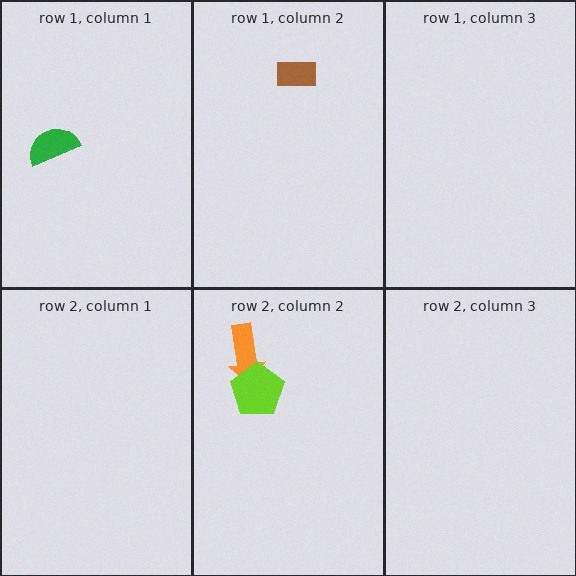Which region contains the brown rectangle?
The row 1, column 2 region.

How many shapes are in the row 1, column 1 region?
1.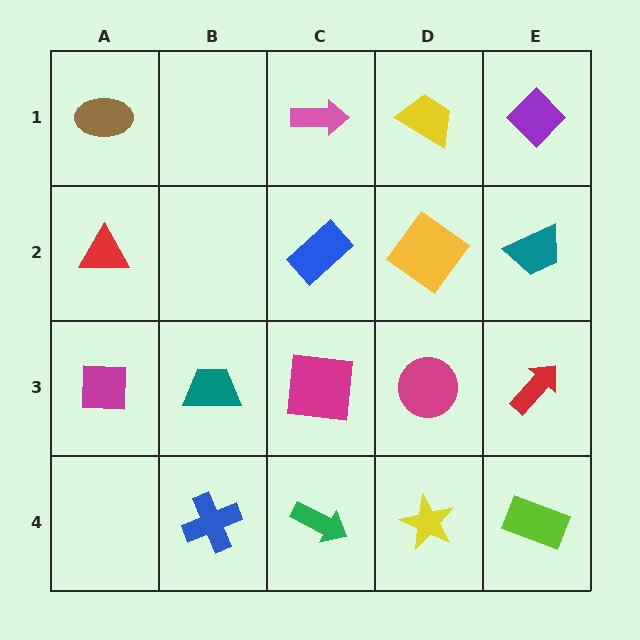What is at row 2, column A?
A red triangle.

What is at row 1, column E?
A purple diamond.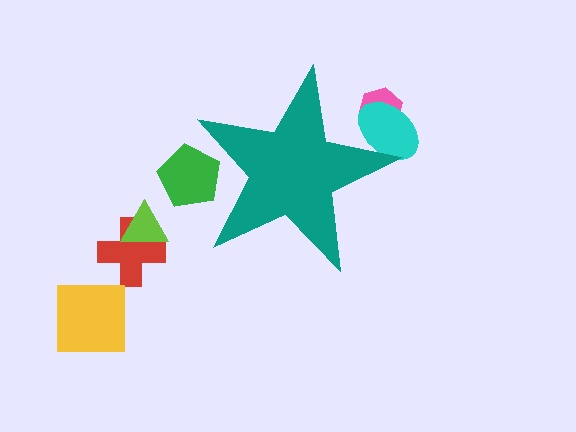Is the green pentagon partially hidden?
Yes, the green pentagon is partially hidden behind the teal star.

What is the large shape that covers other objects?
A teal star.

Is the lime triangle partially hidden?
No, the lime triangle is fully visible.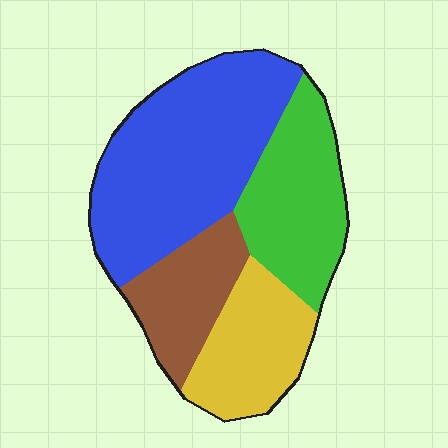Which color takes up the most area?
Blue, at roughly 40%.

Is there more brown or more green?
Green.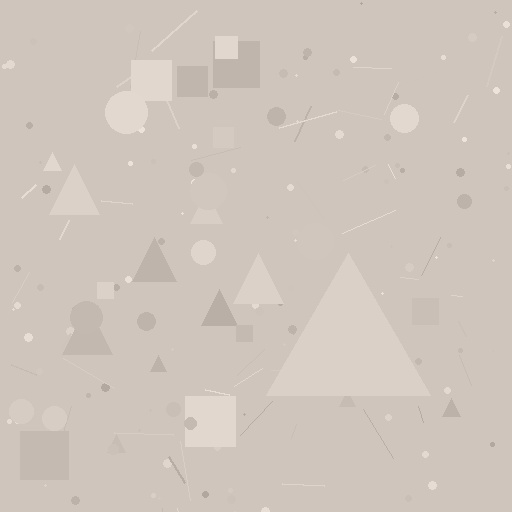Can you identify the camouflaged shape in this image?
The camouflaged shape is a triangle.